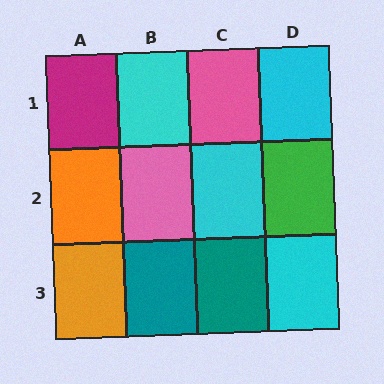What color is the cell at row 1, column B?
Cyan.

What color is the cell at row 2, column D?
Green.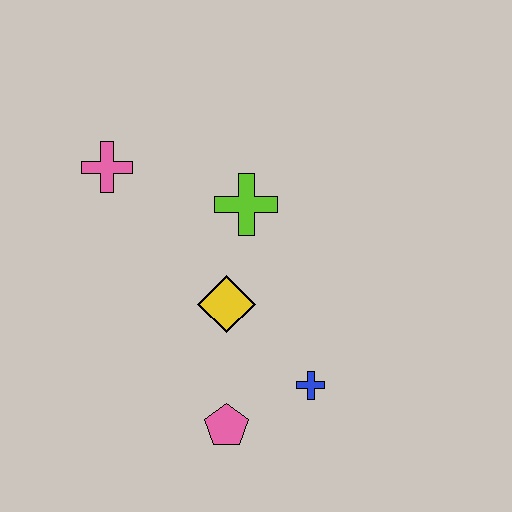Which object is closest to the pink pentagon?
The blue cross is closest to the pink pentagon.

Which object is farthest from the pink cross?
The blue cross is farthest from the pink cross.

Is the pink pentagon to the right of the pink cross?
Yes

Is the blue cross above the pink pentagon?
Yes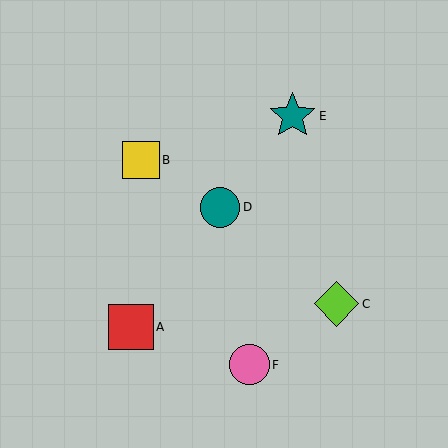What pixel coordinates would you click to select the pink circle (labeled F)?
Click at (249, 365) to select the pink circle F.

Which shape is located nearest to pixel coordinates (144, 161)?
The yellow square (labeled B) at (141, 160) is nearest to that location.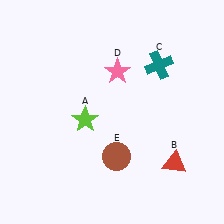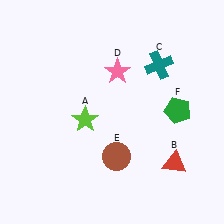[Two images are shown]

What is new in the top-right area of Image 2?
A green pentagon (F) was added in the top-right area of Image 2.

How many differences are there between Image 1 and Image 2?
There is 1 difference between the two images.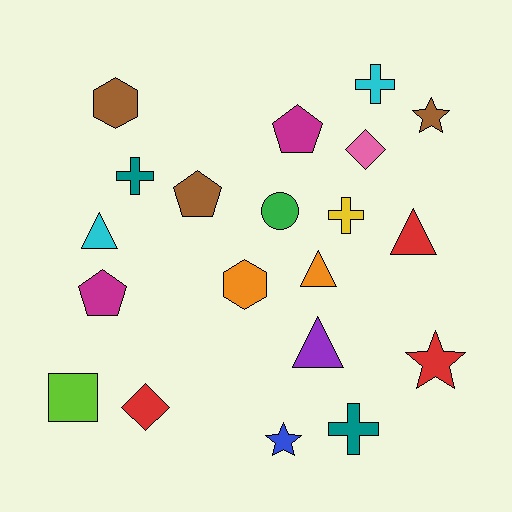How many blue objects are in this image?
There is 1 blue object.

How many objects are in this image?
There are 20 objects.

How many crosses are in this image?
There are 4 crosses.